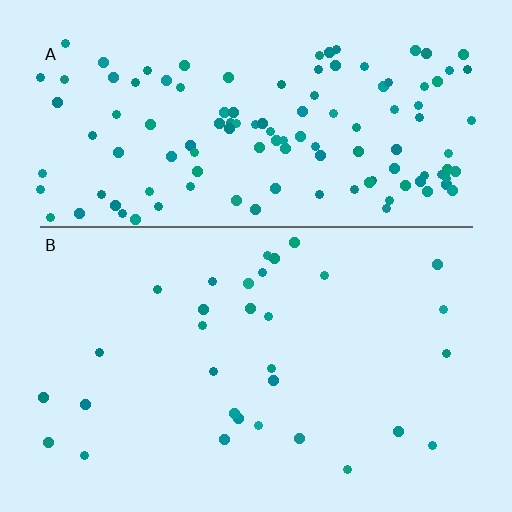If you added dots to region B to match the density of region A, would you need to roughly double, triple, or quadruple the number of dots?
Approximately quadruple.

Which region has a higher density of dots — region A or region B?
A (the top).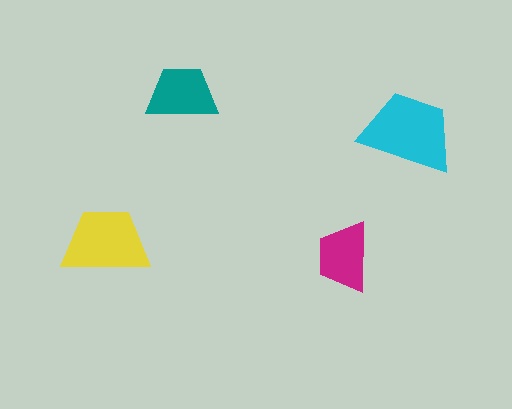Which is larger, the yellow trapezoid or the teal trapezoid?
The yellow one.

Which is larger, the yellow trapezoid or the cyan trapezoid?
The cyan one.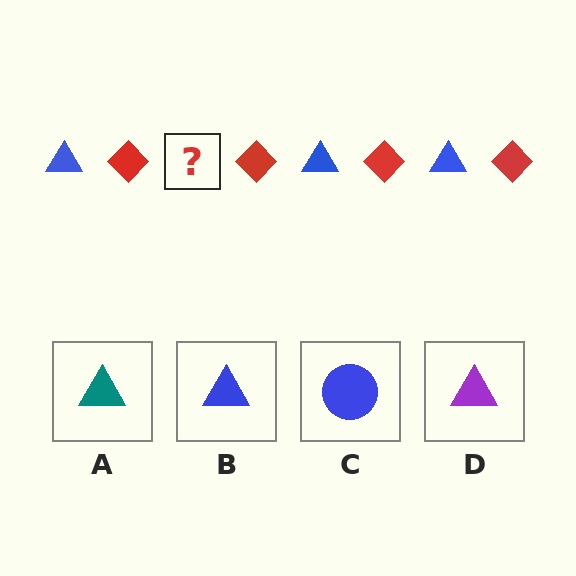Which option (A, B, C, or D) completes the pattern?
B.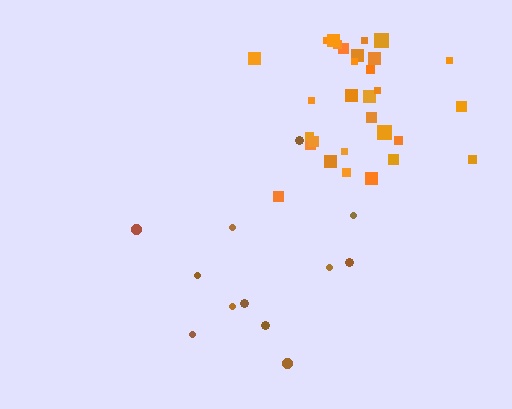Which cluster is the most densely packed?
Orange.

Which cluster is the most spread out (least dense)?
Brown.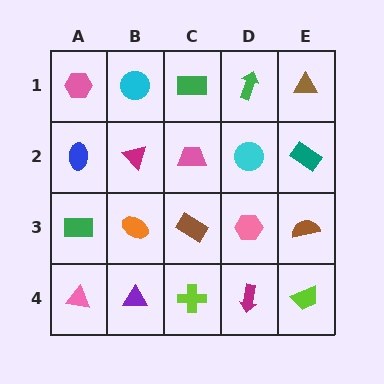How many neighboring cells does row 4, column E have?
2.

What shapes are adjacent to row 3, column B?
A magenta triangle (row 2, column B), a purple triangle (row 4, column B), a green rectangle (row 3, column A), a brown rectangle (row 3, column C).